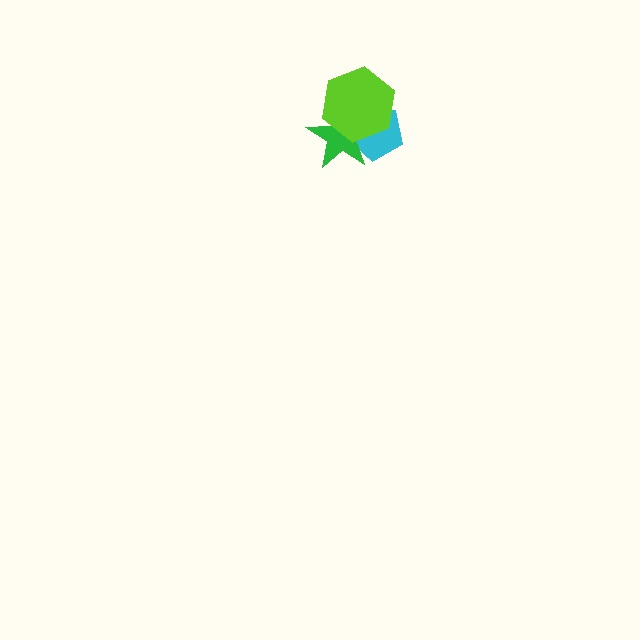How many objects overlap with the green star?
2 objects overlap with the green star.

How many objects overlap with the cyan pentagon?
2 objects overlap with the cyan pentagon.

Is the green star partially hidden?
Yes, it is partially covered by another shape.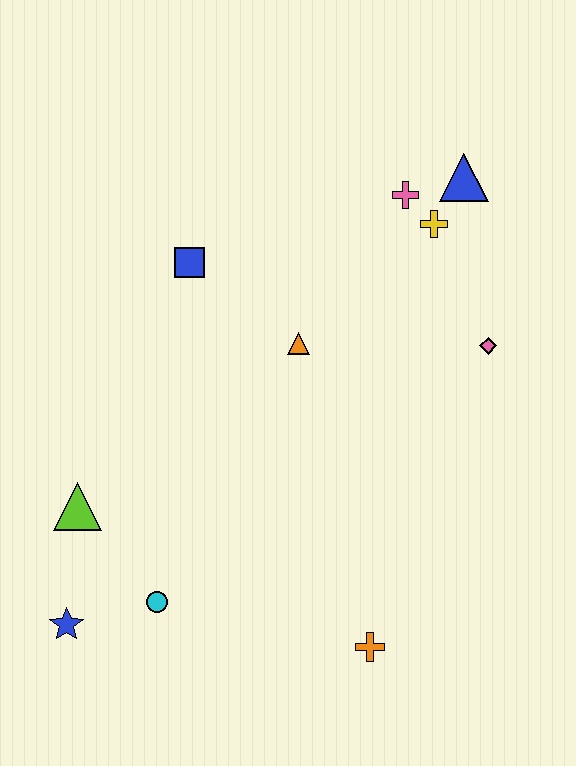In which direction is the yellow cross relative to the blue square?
The yellow cross is to the right of the blue square.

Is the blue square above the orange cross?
Yes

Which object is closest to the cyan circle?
The blue star is closest to the cyan circle.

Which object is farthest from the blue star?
The blue triangle is farthest from the blue star.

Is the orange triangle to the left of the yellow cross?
Yes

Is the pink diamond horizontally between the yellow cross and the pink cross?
No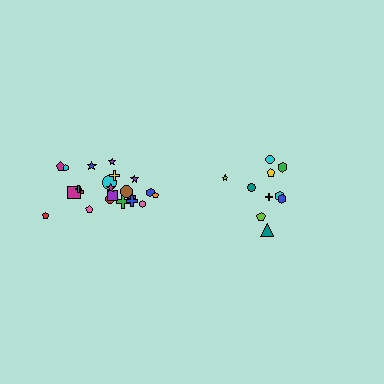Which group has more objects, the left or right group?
The left group.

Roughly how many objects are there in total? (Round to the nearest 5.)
Roughly 30 objects in total.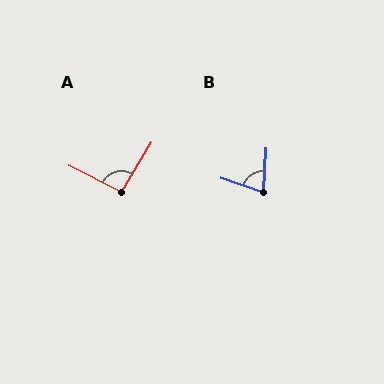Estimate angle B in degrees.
Approximately 75 degrees.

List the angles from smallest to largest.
B (75°), A (95°).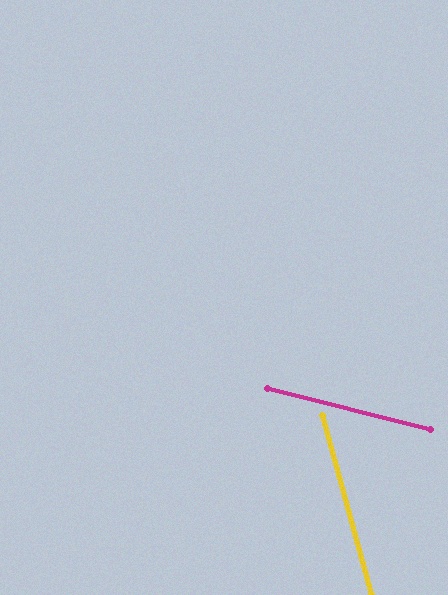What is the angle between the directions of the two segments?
Approximately 60 degrees.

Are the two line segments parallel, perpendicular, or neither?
Neither parallel nor perpendicular — they differ by about 60°.